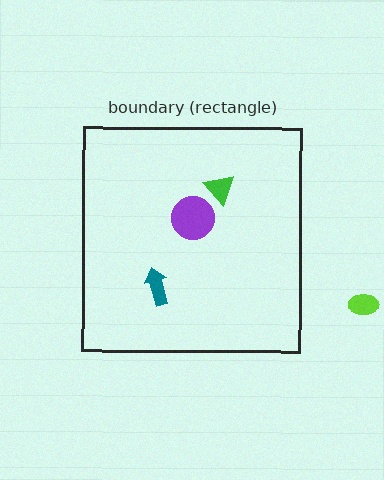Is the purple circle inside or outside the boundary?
Inside.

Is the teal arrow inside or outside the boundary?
Inside.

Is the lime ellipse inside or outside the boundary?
Outside.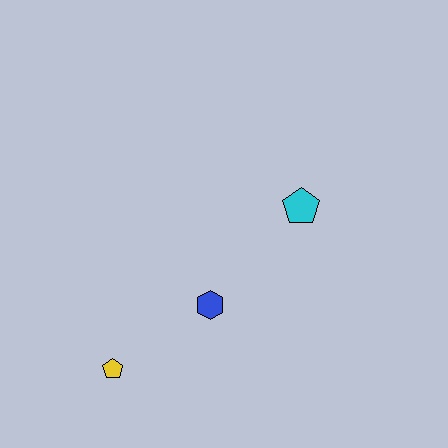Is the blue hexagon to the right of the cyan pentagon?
No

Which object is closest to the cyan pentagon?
The blue hexagon is closest to the cyan pentagon.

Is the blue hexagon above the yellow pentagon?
Yes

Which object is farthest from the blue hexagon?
The cyan pentagon is farthest from the blue hexagon.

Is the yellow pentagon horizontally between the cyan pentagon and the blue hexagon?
No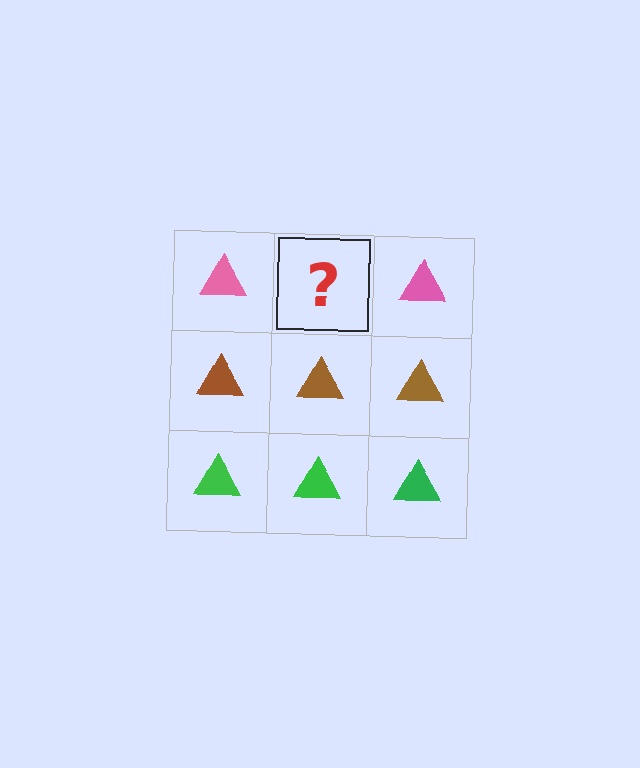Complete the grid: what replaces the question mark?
The question mark should be replaced with a pink triangle.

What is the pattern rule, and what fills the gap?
The rule is that each row has a consistent color. The gap should be filled with a pink triangle.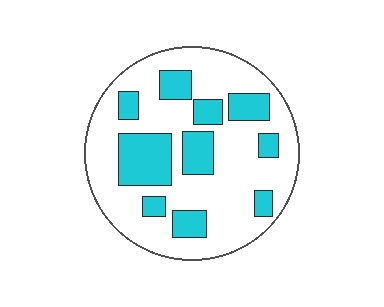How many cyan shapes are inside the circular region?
10.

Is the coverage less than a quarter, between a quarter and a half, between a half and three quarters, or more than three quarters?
Between a quarter and a half.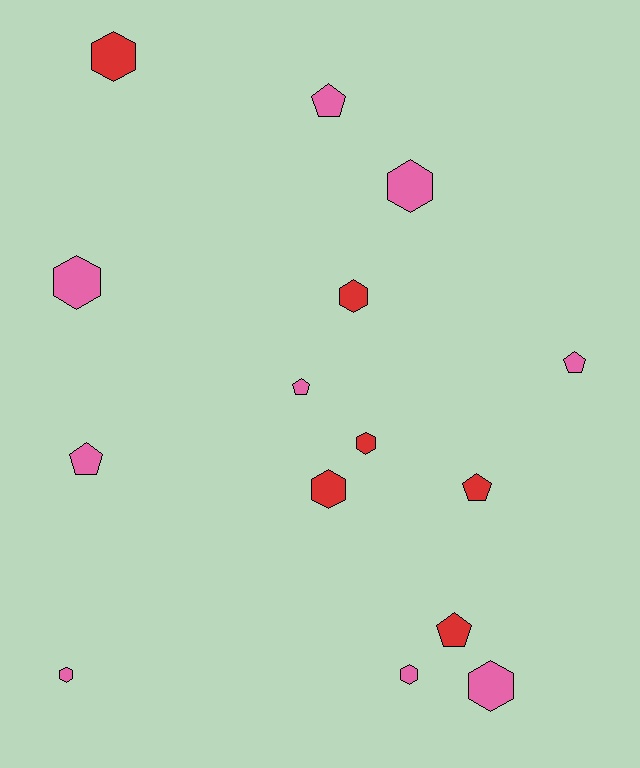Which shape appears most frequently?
Hexagon, with 9 objects.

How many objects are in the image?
There are 15 objects.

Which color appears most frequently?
Pink, with 9 objects.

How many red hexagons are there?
There are 4 red hexagons.